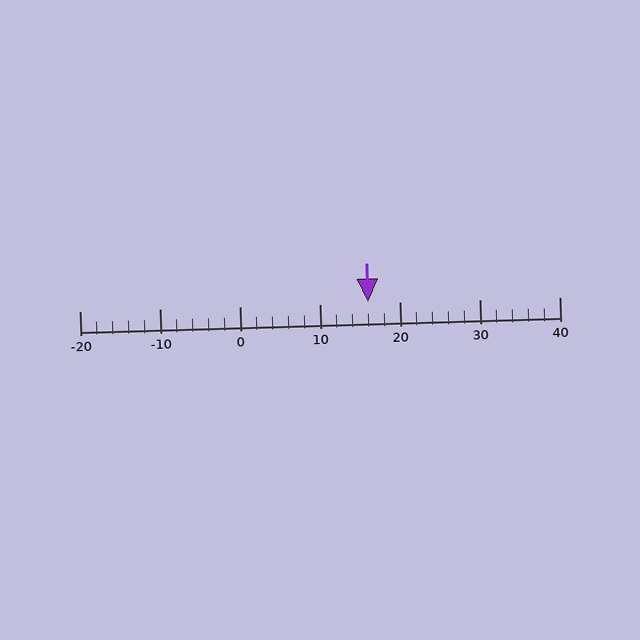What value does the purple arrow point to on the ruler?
The purple arrow points to approximately 16.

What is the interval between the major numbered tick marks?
The major tick marks are spaced 10 units apart.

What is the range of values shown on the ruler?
The ruler shows values from -20 to 40.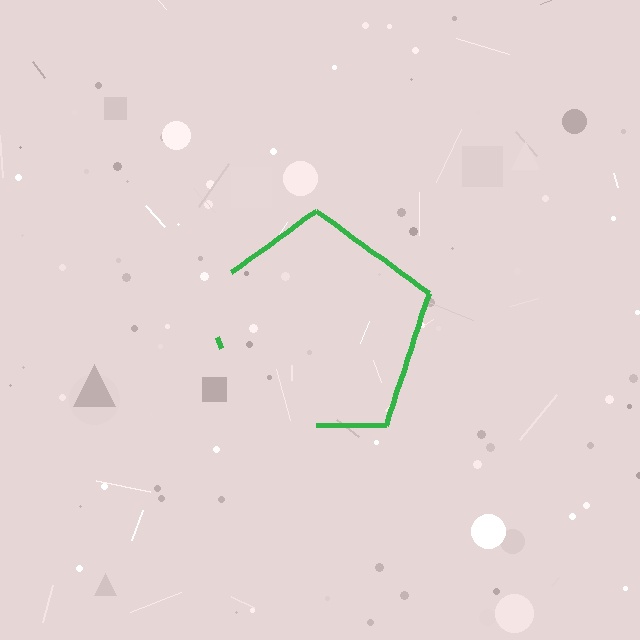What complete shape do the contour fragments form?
The contour fragments form a pentagon.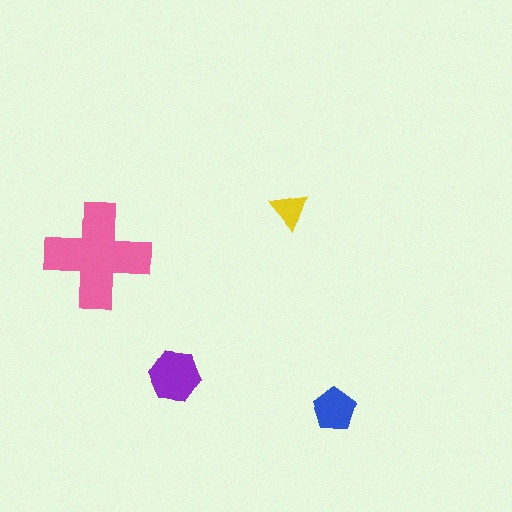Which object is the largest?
The pink cross.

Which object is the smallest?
The yellow triangle.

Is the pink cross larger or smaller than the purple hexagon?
Larger.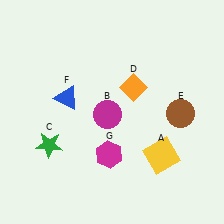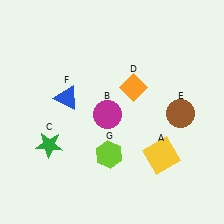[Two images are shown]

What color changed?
The hexagon (G) changed from magenta in Image 1 to lime in Image 2.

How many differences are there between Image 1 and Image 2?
There is 1 difference between the two images.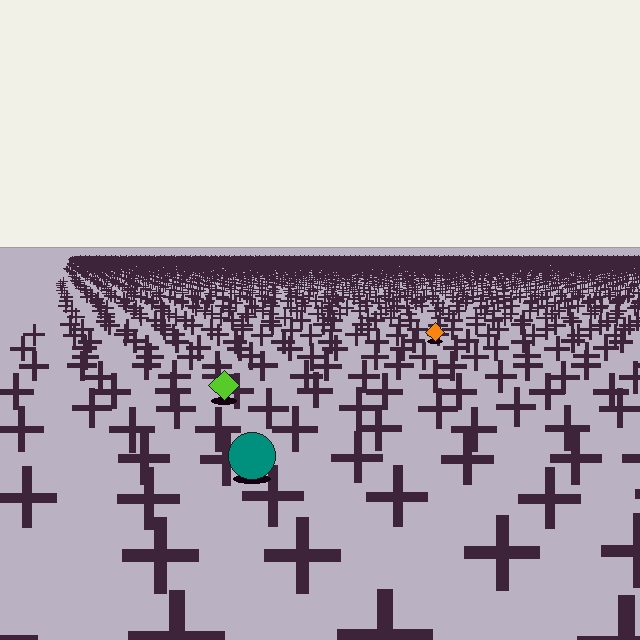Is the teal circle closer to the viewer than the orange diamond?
Yes. The teal circle is closer — you can tell from the texture gradient: the ground texture is coarser near it.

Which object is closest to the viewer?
The teal circle is closest. The texture marks near it are larger and more spread out.